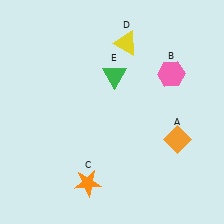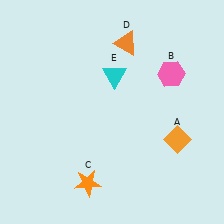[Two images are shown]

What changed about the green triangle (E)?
In Image 1, E is green. In Image 2, it changed to cyan.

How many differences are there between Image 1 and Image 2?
There are 2 differences between the two images.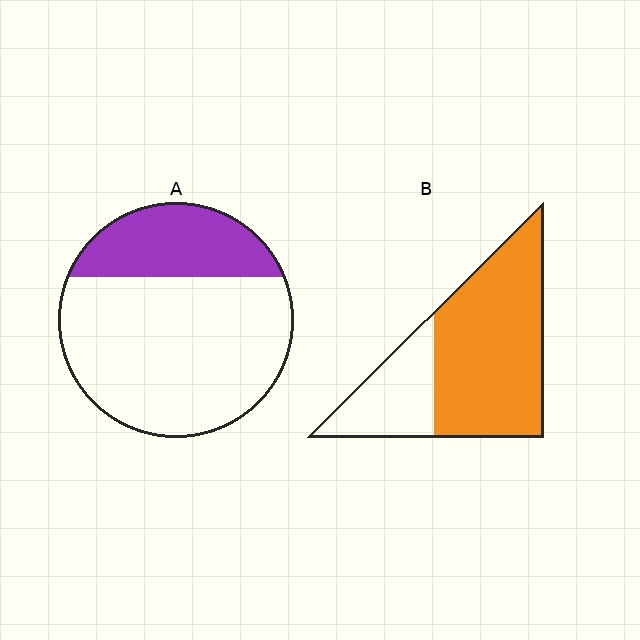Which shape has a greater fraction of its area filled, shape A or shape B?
Shape B.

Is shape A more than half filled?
No.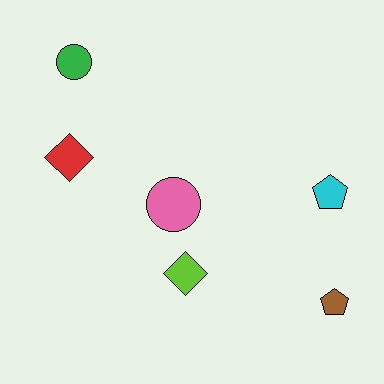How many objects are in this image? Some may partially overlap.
There are 6 objects.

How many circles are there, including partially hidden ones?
There are 2 circles.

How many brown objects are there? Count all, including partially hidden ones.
There is 1 brown object.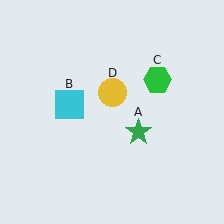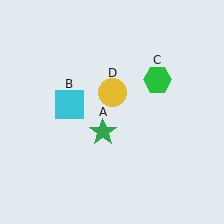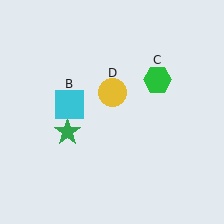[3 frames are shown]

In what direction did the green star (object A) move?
The green star (object A) moved left.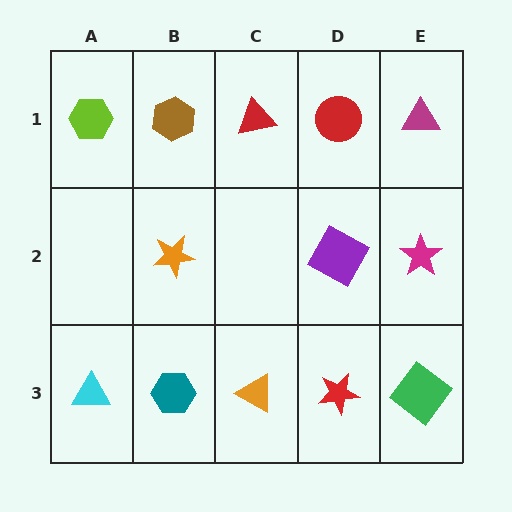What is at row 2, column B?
An orange star.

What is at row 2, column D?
A purple square.